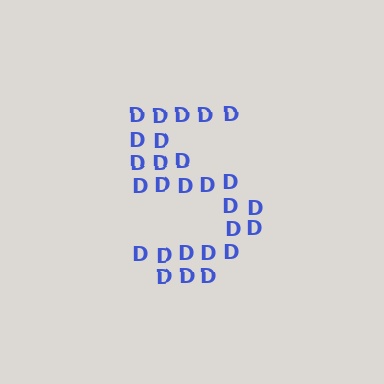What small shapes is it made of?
It is made of small letter D's.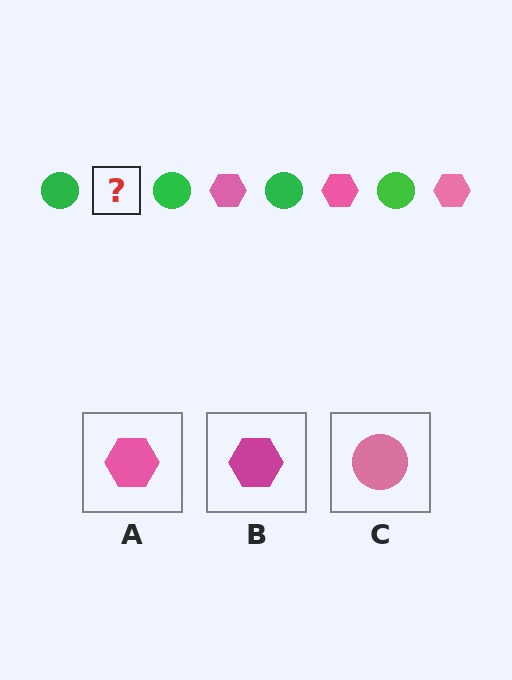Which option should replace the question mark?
Option A.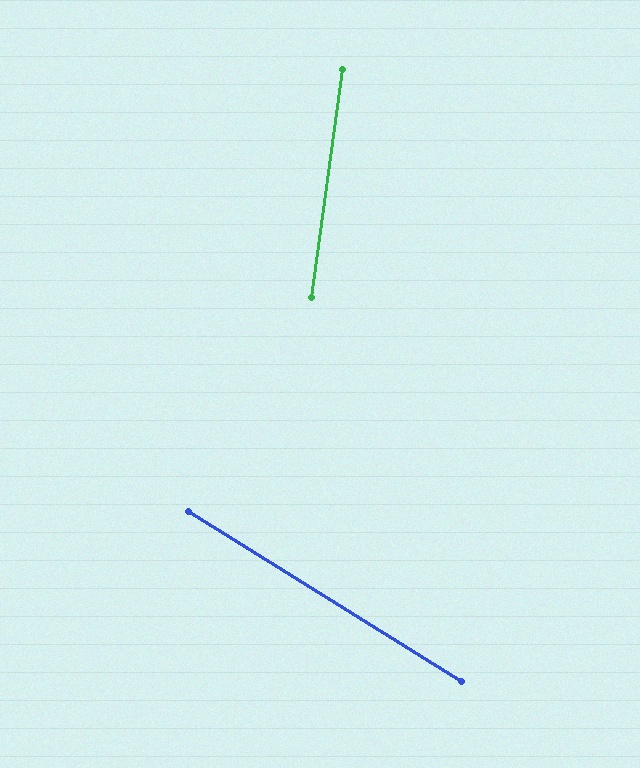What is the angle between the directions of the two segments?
Approximately 66 degrees.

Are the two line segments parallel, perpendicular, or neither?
Neither parallel nor perpendicular — they differ by about 66°.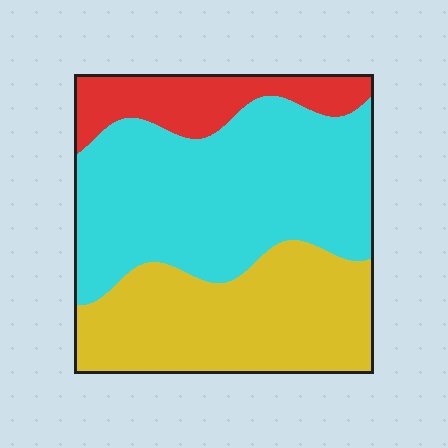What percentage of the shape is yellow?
Yellow takes up about three eighths (3/8) of the shape.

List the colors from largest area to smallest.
From largest to smallest: cyan, yellow, red.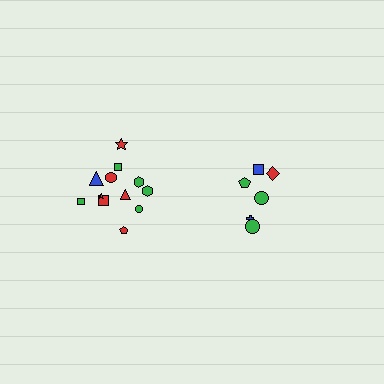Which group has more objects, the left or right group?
The left group.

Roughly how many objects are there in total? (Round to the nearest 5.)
Roughly 20 objects in total.